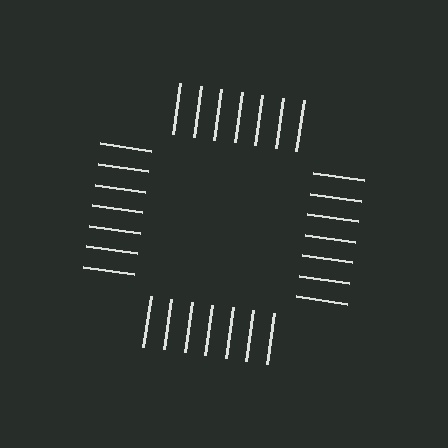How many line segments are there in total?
28 — 7 along each of the 4 edges.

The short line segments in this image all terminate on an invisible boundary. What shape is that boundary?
An illusory square — the line segments terminate on its edges but no continuous stroke is drawn.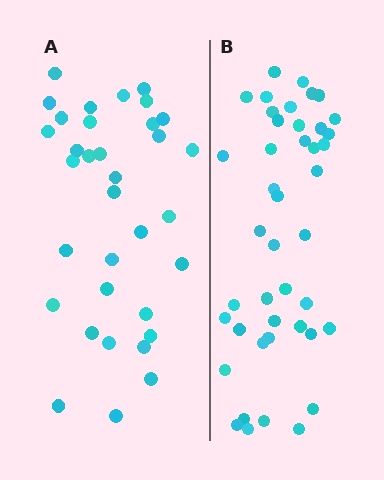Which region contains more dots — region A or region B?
Region B (the right region) has more dots.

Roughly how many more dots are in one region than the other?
Region B has roughly 8 or so more dots than region A.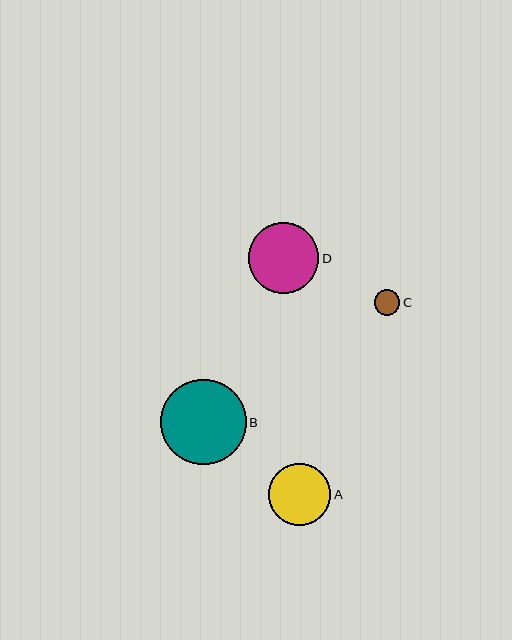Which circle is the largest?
Circle B is the largest with a size of approximately 85 pixels.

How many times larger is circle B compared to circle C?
Circle B is approximately 3.3 times the size of circle C.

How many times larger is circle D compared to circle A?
Circle D is approximately 1.1 times the size of circle A.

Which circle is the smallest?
Circle C is the smallest with a size of approximately 26 pixels.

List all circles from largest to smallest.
From largest to smallest: B, D, A, C.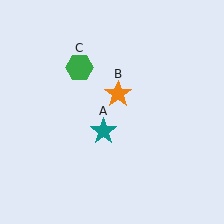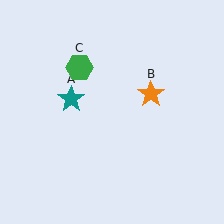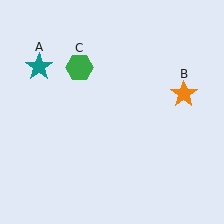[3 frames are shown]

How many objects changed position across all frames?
2 objects changed position: teal star (object A), orange star (object B).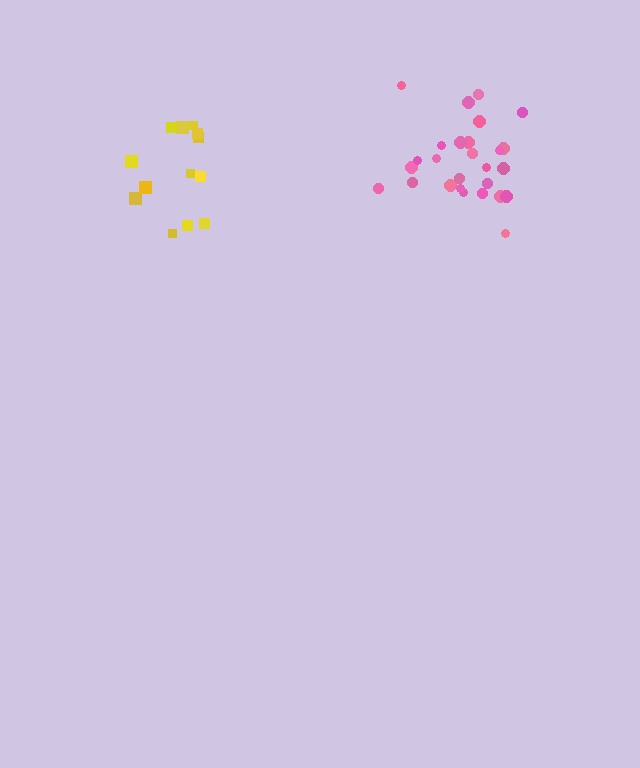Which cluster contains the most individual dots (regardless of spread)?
Pink (27).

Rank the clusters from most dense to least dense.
yellow, pink.